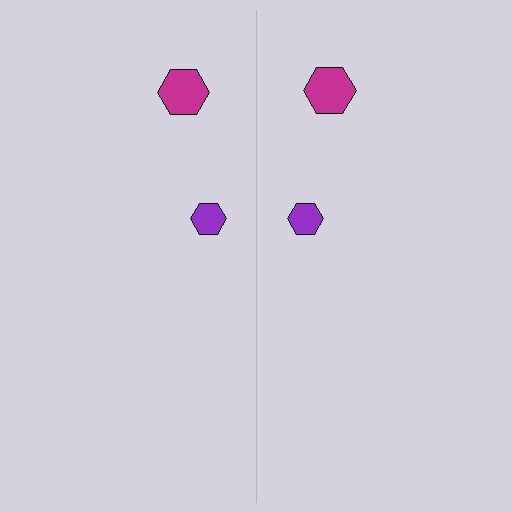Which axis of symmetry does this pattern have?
The pattern has a vertical axis of symmetry running through the center of the image.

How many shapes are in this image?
There are 4 shapes in this image.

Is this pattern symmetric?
Yes, this pattern has bilateral (reflection) symmetry.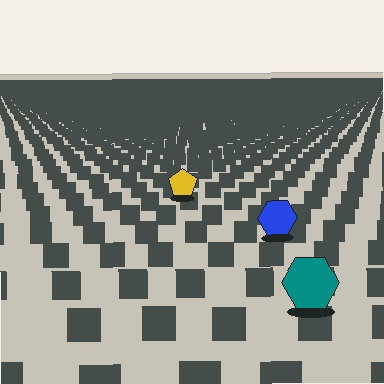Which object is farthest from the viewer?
The yellow pentagon is farthest from the viewer. It appears smaller and the ground texture around it is denser.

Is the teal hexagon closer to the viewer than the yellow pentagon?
Yes. The teal hexagon is closer — you can tell from the texture gradient: the ground texture is coarser near it.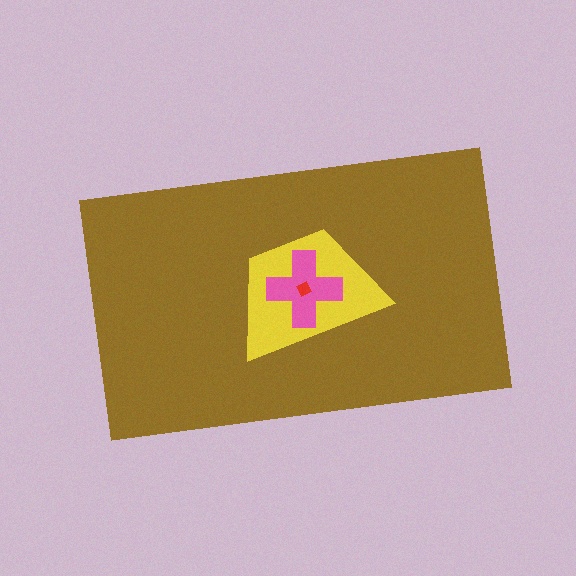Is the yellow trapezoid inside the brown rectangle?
Yes.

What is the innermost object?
The red diamond.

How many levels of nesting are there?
4.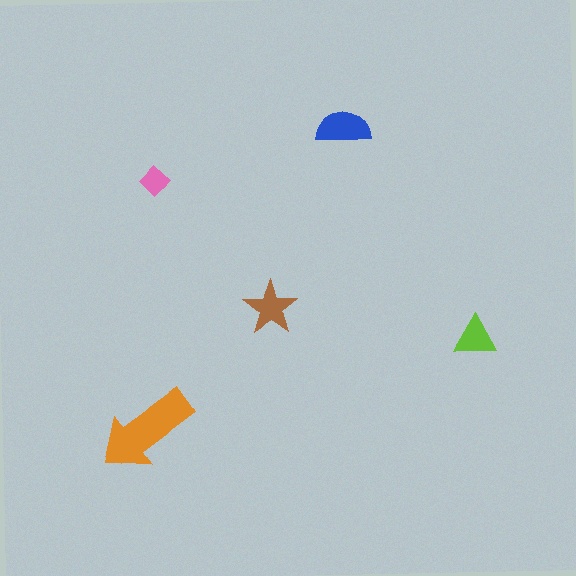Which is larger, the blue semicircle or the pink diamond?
The blue semicircle.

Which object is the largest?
The orange arrow.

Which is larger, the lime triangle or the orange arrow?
The orange arrow.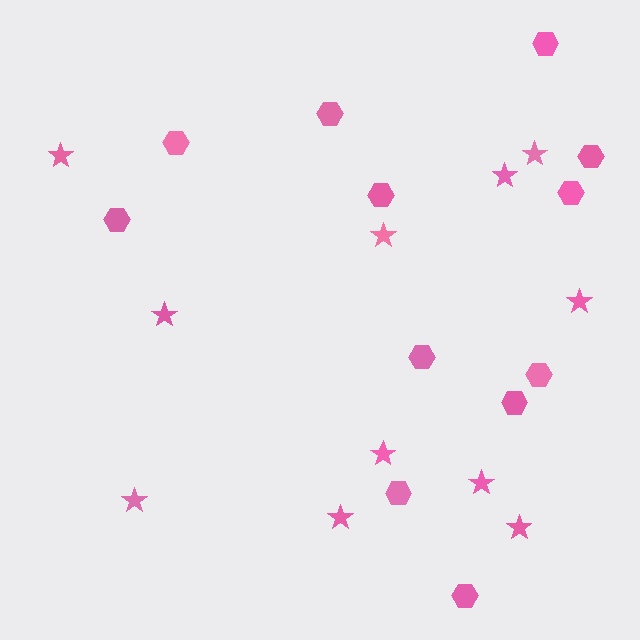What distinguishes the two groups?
There are 2 groups: one group of stars (11) and one group of hexagons (12).